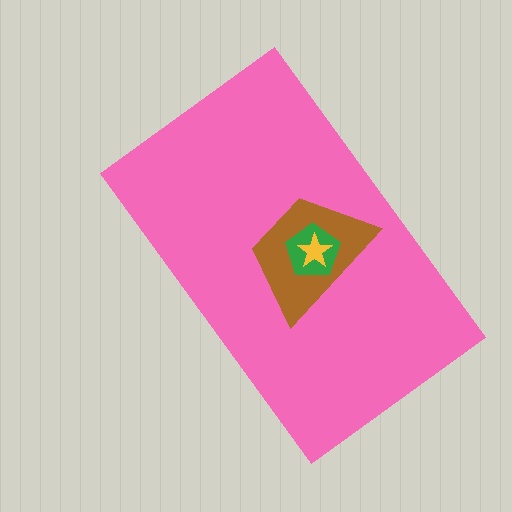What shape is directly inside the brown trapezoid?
The green pentagon.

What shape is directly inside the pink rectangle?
The brown trapezoid.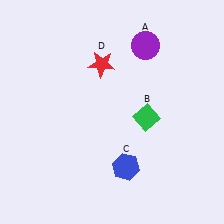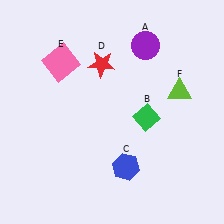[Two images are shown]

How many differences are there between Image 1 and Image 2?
There are 2 differences between the two images.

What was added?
A pink square (E), a lime triangle (F) were added in Image 2.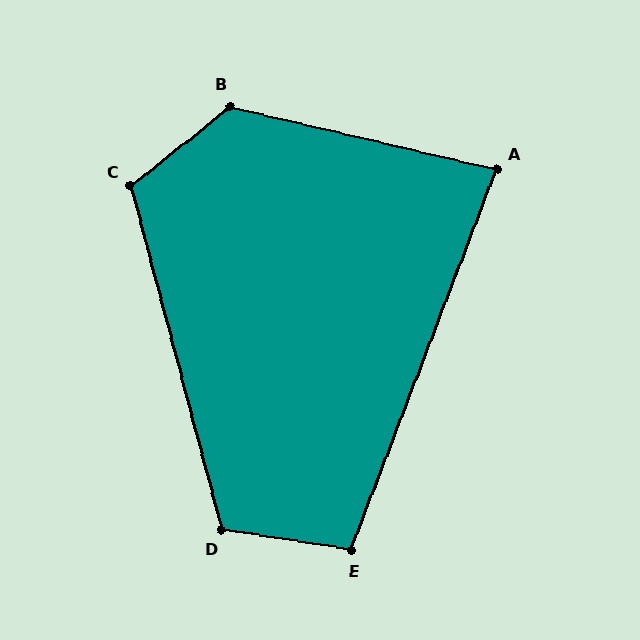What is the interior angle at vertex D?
Approximately 113 degrees (obtuse).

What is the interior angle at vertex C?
Approximately 114 degrees (obtuse).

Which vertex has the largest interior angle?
B, at approximately 128 degrees.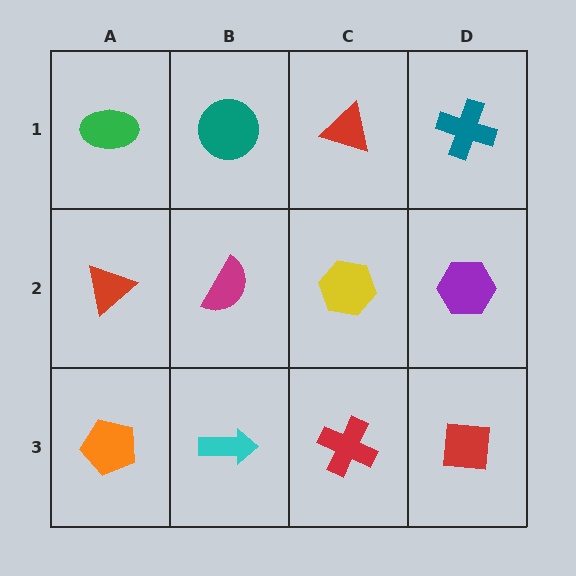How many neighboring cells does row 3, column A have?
2.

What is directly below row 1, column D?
A purple hexagon.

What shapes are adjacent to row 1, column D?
A purple hexagon (row 2, column D), a red triangle (row 1, column C).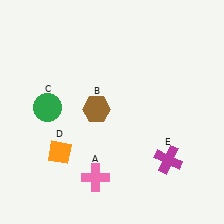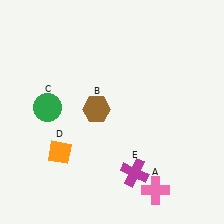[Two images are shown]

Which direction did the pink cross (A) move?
The pink cross (A) moved right.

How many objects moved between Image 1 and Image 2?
2 objects moved between the two images.